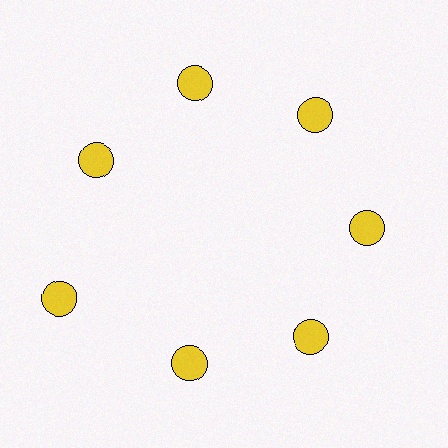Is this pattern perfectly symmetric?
No. The 7 yellow circles are arranged in a ring, but one element near the 8 o'clock position is pushed outward from the center, breaking the 7-fold rotational symmetry.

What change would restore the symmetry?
The symmetry would be restored by moving it inward, back onto the ring so that all 7 circles sit at equal angles and equal distance from the center.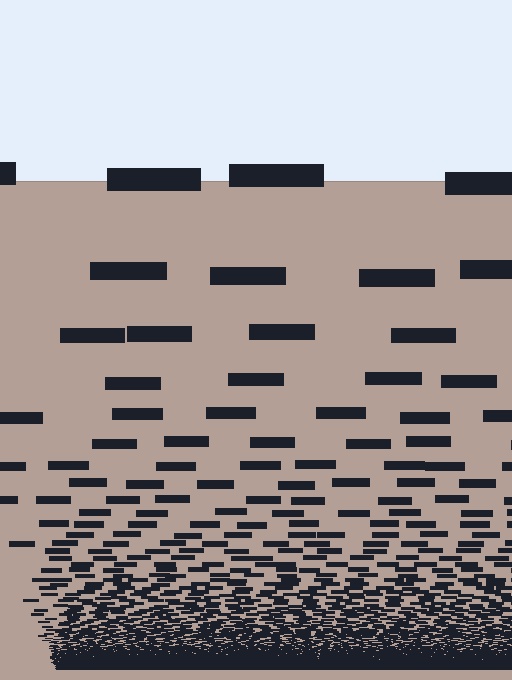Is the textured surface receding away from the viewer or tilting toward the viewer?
The surface appears to tilt toward the viewer. Texture elements get larger and sparser toward the top.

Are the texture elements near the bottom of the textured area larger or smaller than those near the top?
Smaller. The gradient is inverted — elements near the bottom are smaller and denser.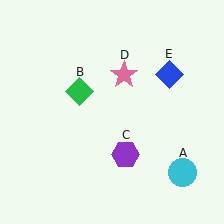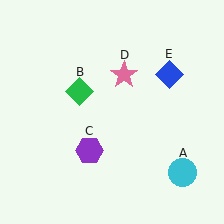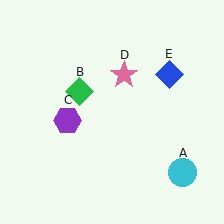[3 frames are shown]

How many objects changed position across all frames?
1 object changed position: purple hexagon (object C).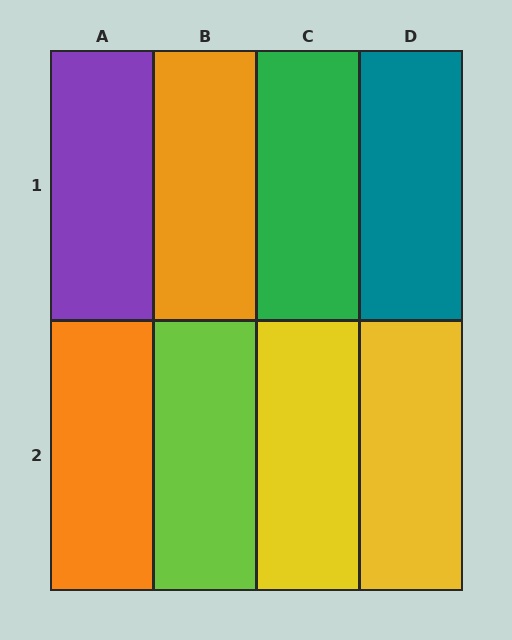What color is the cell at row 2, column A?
Orange.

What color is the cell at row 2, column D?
Yellow.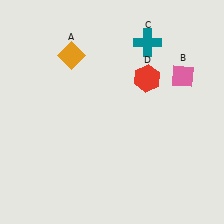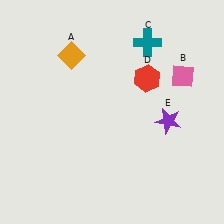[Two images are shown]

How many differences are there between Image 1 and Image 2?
There is 1 difference between the two images.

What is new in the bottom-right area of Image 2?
A purple star (E) was added in the bottom-right area of Image 2.